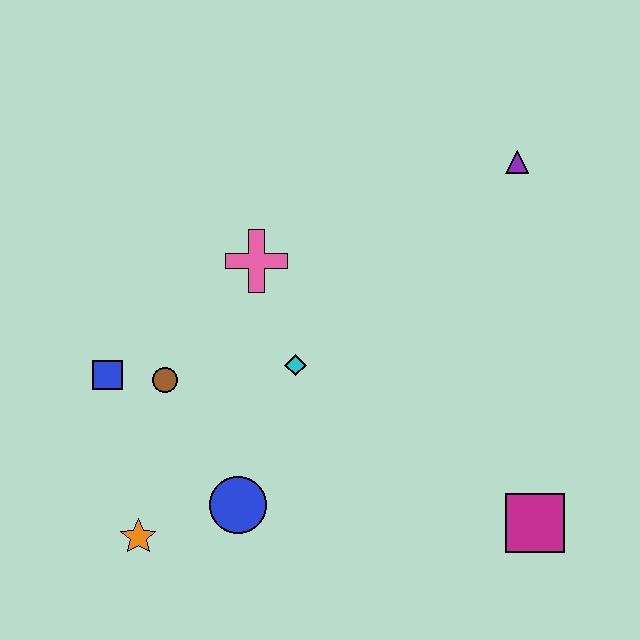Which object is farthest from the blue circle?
The purple triangle is farthest from the blue circle.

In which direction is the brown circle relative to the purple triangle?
The brown circle is to the left of the purple triangle.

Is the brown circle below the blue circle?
No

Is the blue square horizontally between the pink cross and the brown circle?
No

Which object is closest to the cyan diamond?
The pink cross is closest to the cyan diamond.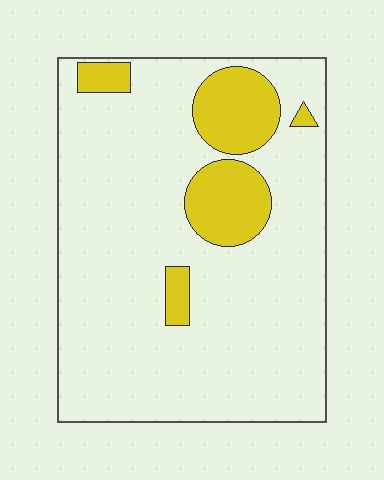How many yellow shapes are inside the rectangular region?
5.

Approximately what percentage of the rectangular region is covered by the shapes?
Approximately 15%.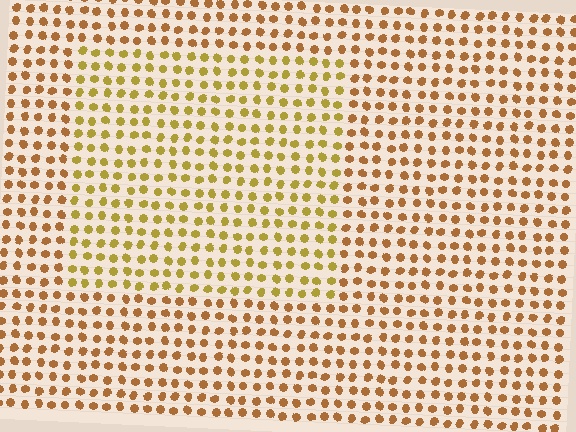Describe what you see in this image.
The image is filled with small brown elements in a uniform arrangement. A rectangle-shaped region is visible where the elements are tinted to a slightly different hue, forming a subtle color boundary.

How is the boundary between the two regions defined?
The boundary is defined purely by a slight shift in hue (about 25 degrees). Spacing, size, and orientation are identical on both sides.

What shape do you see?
I see a rectangle.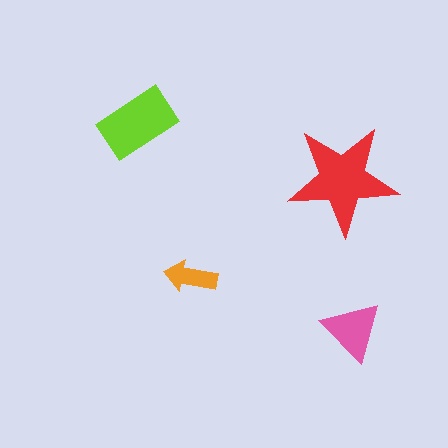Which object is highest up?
The lime rectangle is topmost.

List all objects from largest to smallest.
The red star, the lime rectangle, the pink triangle, the orange arrow.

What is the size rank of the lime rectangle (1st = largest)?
2nd.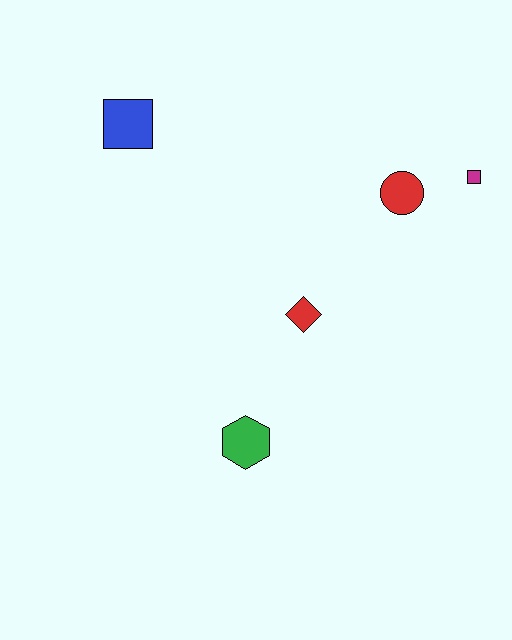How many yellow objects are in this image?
There are no yellow objects.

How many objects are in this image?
There are 5 objects.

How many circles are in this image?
There is 1 circle.